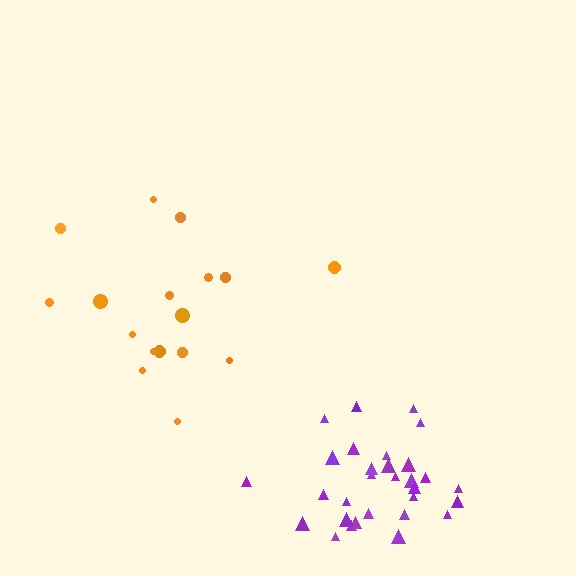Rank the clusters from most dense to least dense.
purple, orange.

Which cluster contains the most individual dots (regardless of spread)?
Purple (31).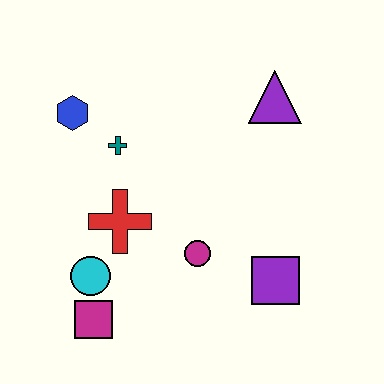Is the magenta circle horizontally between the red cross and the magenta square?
No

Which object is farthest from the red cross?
The purple triangle is farthest from the red cross.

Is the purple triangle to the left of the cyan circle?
No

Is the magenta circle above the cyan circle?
Yes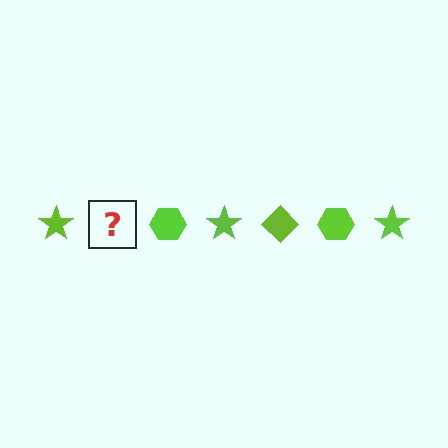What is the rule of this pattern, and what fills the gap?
The rule is that the pattern cycles through star, diamond, hexagon shapes in lime. The gap should be filled with a lime diamond.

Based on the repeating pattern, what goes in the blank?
The blank should be a lime diamond.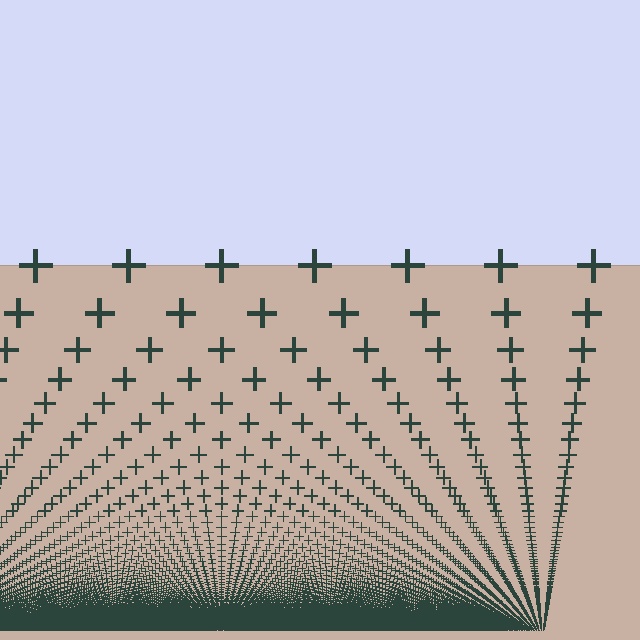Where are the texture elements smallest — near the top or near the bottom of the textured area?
Near the bottom.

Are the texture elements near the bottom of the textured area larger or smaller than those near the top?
Smaller. The gradient is inverted — elements near the bottom are smaller and denser.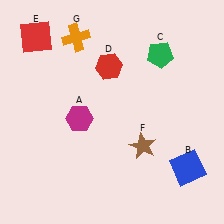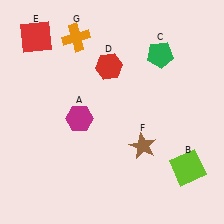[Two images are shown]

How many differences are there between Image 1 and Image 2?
There is 1 difference between the two images.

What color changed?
The square (B) changed from blue in Image 1 to lime in Image 2.